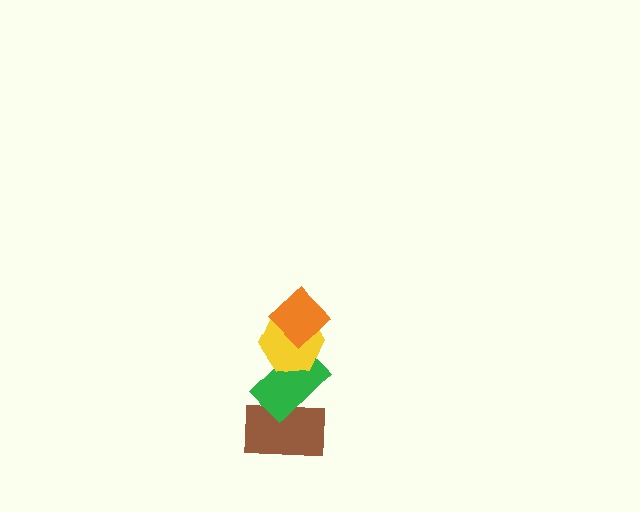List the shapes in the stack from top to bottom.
From top to bottom: the orange diamond, the yellow hexagon, the green rectangle, the brown rectangle.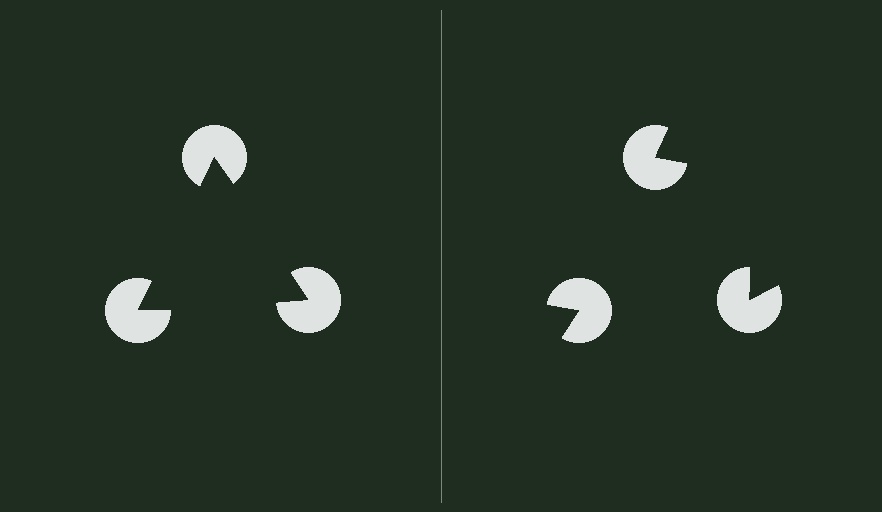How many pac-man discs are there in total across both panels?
6 — 3 on each side.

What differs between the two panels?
The pac-man discs are positioned identically on both sides; only the wedge orientations differ. On the left they align to a triangle; on the right they are misaligned.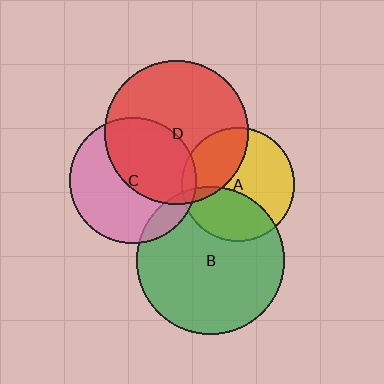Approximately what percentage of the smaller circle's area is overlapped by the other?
Approximately 35%.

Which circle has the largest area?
Circle B (green).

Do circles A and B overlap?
Yes.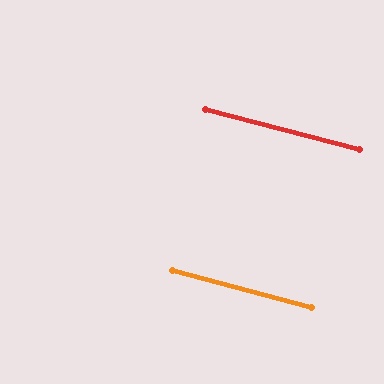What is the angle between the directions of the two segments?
Approximately 0 degrees.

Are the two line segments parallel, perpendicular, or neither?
Parallel — their directions differ by only 0.2°.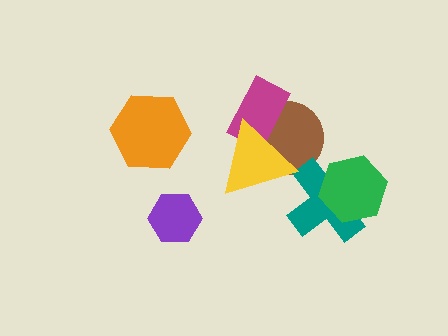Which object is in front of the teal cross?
The green hexagon is in front of the teal cross.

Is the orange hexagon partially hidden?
No, no other shape covers it.